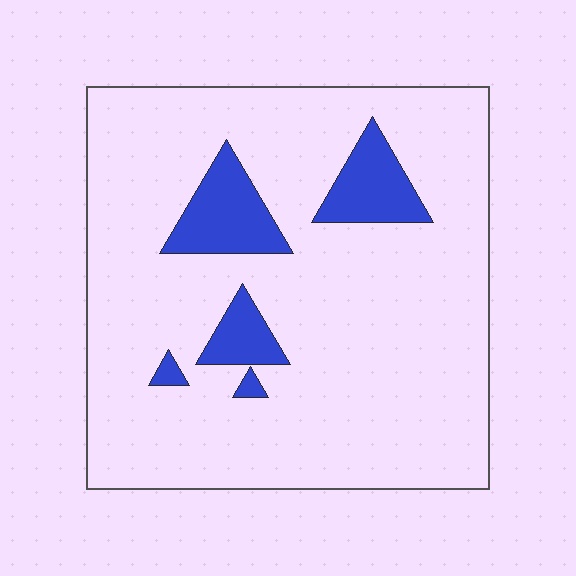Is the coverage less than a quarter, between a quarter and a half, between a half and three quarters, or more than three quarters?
Less than a quarter.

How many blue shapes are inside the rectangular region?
5.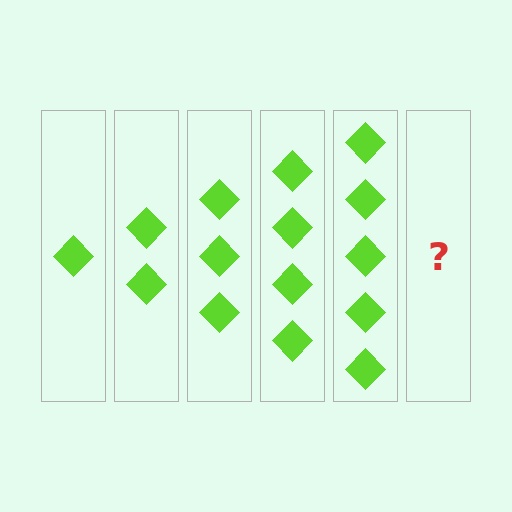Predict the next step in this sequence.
The next step is 6 diamonds.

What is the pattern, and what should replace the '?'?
The pattern is that each step adds one more diamond. The '?' should be 6 diamonds.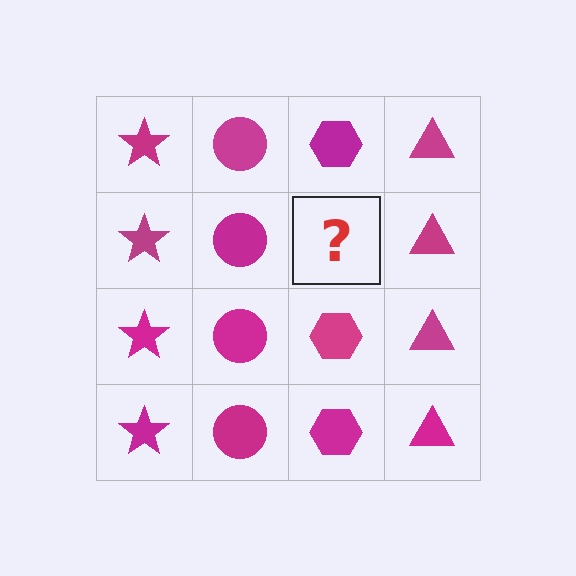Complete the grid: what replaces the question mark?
The question mark should be replaced with a magenta hexagon.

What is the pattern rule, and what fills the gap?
The rule is that each column has a consistent shape. The gap should be filled with a magenta hexagon.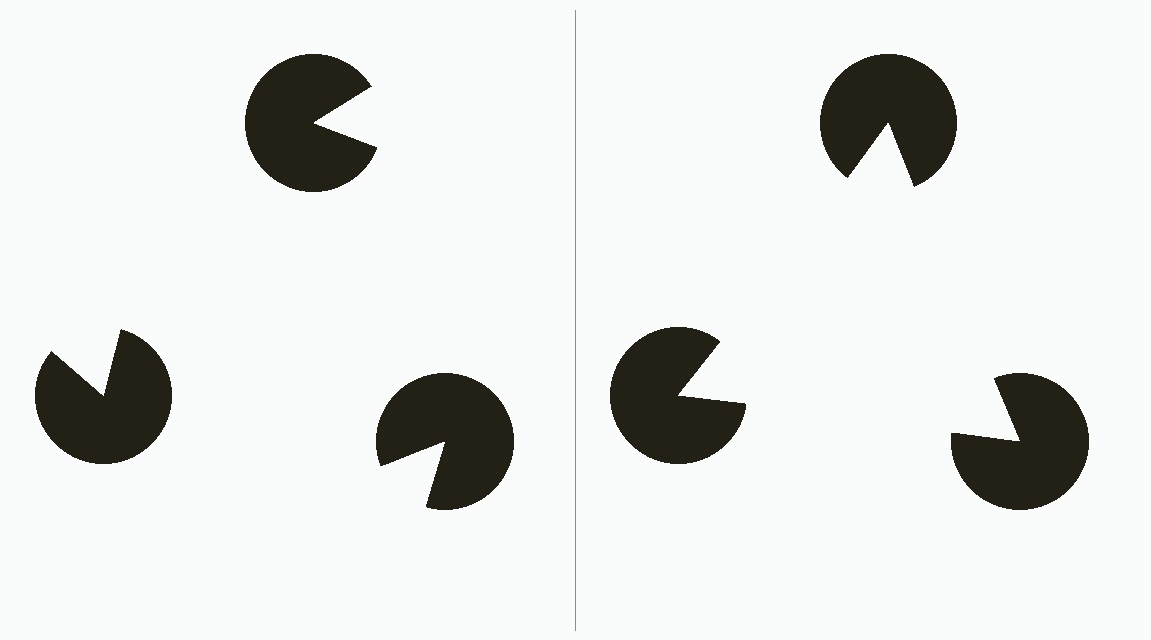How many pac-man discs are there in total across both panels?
6 — 3 on each side.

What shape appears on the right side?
An illusory triangle.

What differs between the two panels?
The pac-man discs are positioned identically on both sides; only the wedge orientations differ. On the right they align to a triangle; on the left they are misaligned.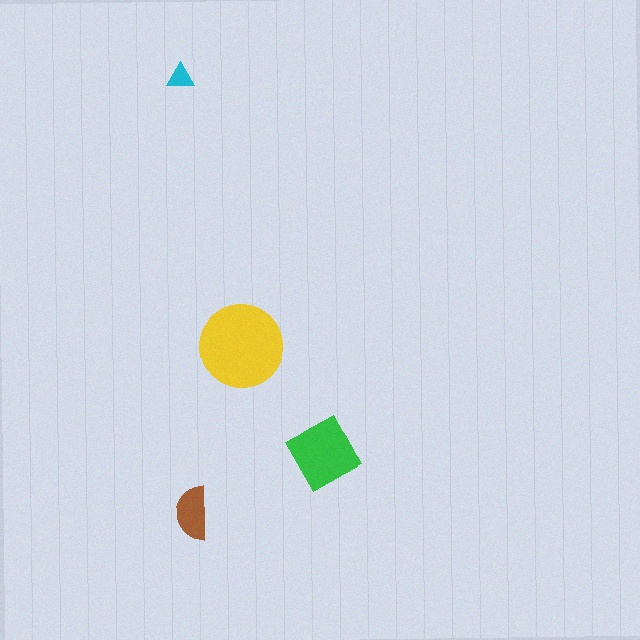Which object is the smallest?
The cyan triangle.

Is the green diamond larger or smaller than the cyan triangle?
Larger.